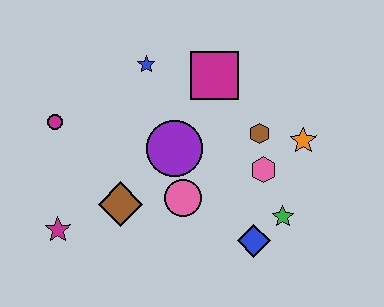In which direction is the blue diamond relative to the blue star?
The blue diamond is below the blue star.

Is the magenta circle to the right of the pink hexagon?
No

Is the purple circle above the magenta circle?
No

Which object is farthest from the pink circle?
The magenta circle is farthest from the pink circle.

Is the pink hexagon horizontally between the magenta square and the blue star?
No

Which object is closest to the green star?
The blue diamond is closest to the green star.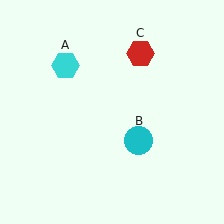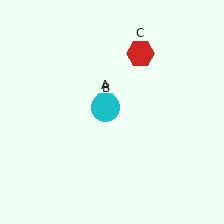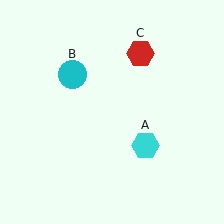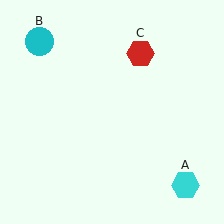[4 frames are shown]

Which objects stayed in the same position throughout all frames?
Red hexagon (object C) remained stationary.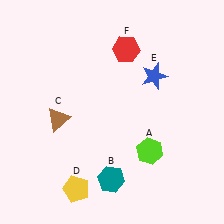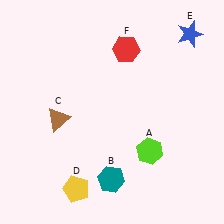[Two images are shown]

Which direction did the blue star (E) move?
The blue star (E) moved up.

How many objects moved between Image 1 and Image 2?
1 object moved between the two images.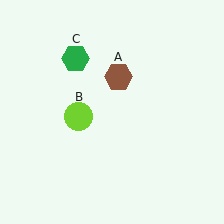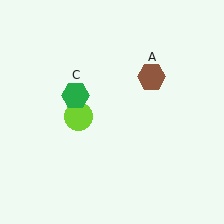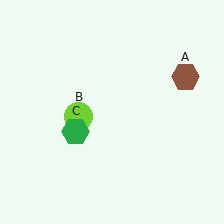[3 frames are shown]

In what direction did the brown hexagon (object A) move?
The brown hexagon (object A) moved right.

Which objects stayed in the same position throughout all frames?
Lime circle (object B) remained stationary.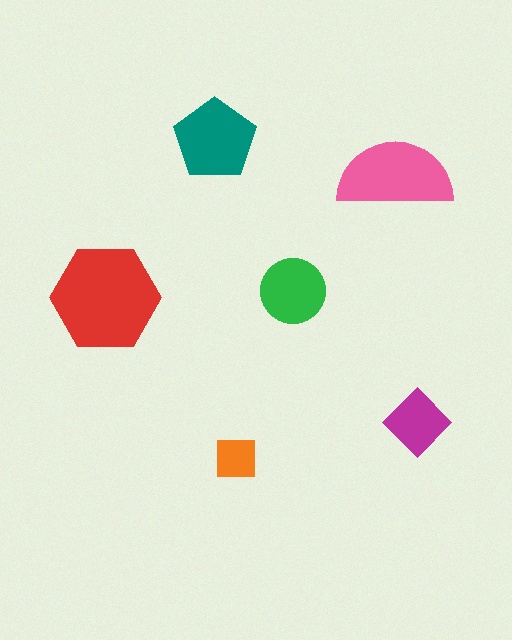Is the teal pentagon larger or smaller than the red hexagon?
Smaller.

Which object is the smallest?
The orange square.